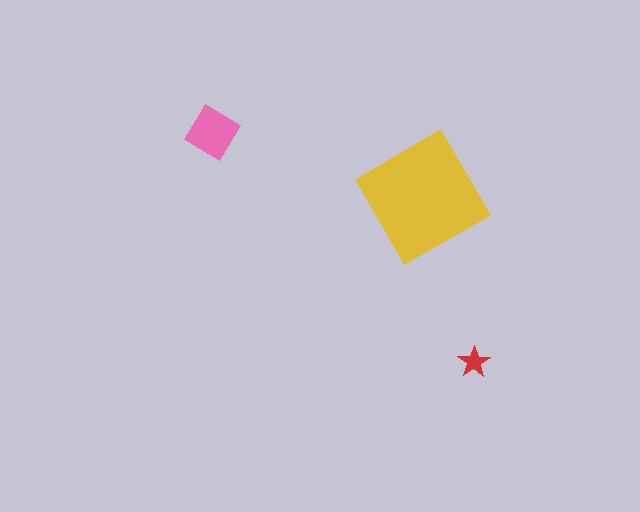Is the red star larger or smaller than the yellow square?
Smaller.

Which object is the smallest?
The red star.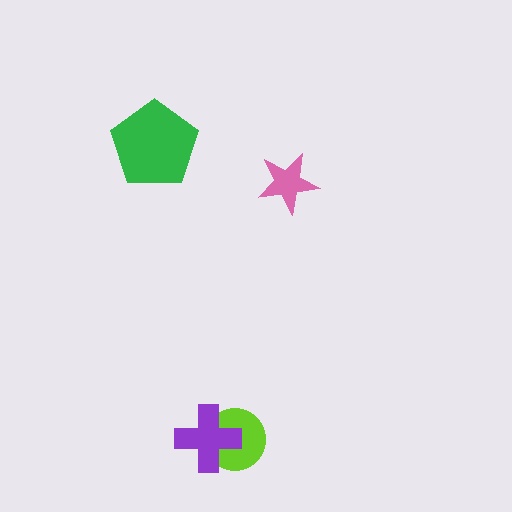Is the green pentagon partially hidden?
No, no other shape covers it.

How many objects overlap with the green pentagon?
0 objects overlap with the green pentagon.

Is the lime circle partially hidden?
Yes, it is partially covered by another shape.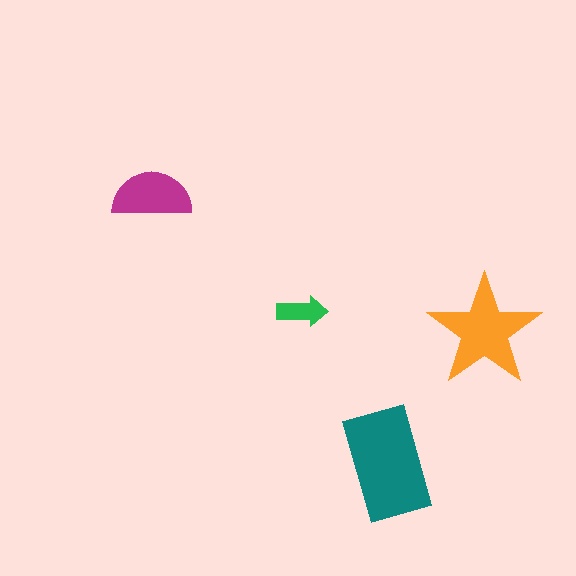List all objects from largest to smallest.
The teal rectangle, the orange star, the magenta semicircle, the green arrow.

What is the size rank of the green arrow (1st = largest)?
4th.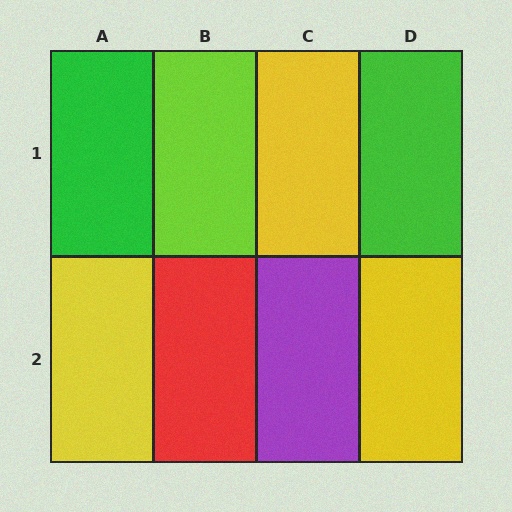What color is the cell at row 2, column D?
Yellow.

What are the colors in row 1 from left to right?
Green, lime, yellow, green.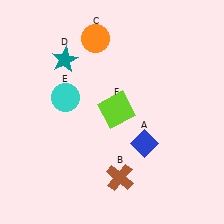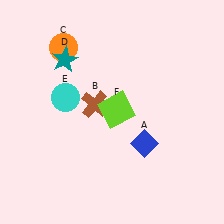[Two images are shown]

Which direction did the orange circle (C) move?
The orange circle (C) moved left.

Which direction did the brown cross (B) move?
The brown cross (B) moved up.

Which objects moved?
The objects that moved are: the brown cross (B), the orange circle (C).